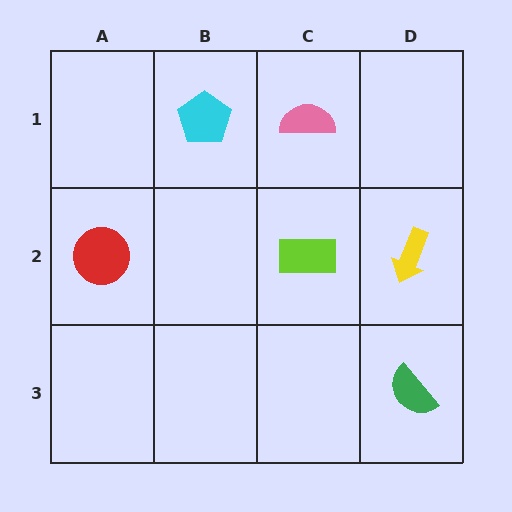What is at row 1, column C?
A pink semicircle.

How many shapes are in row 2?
3 shapes.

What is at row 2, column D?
A yellow arrow.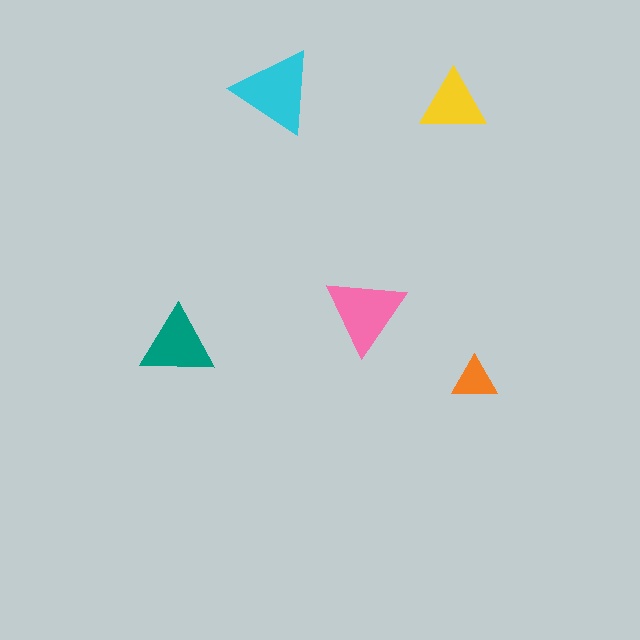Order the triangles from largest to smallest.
the cyan one, the pink one, the teal one, the yellow one, the orange one.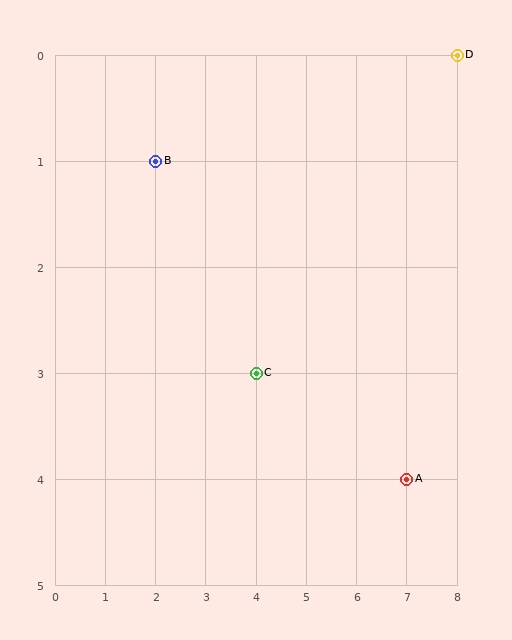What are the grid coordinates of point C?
Point C is at grid coordinates (4, 3).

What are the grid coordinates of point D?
Point D is at grid coordinates (8, 0).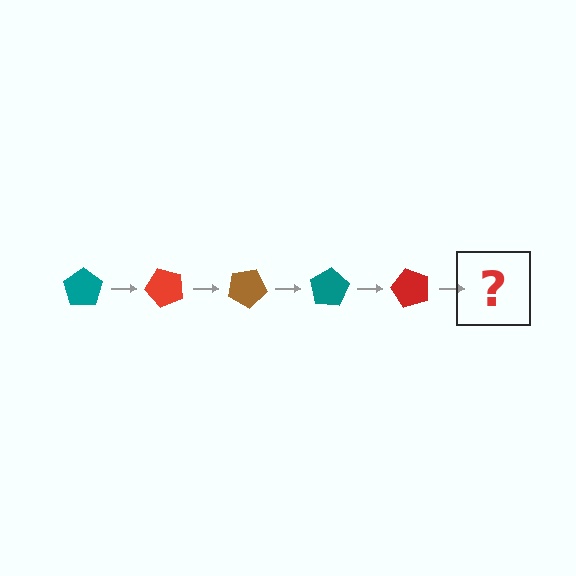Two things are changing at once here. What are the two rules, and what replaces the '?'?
The two rules are that it rotates 50 degrees each step and the color cycles through teal, red, and brown. The '?' should be a brown pentagon, rotated 250 degrees from the start.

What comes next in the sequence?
The next element should be a brown pentagon, rotated 250 degrees from the start.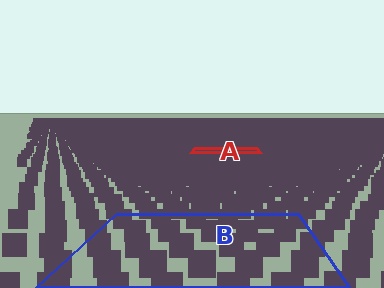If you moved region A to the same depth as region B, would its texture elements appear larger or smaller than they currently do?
They would appear larger. At a closer depth, the same texture elements are projected at a bigger on-screen size.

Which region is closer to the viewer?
Region B is closer. The texture elements there are larger and more spread out.